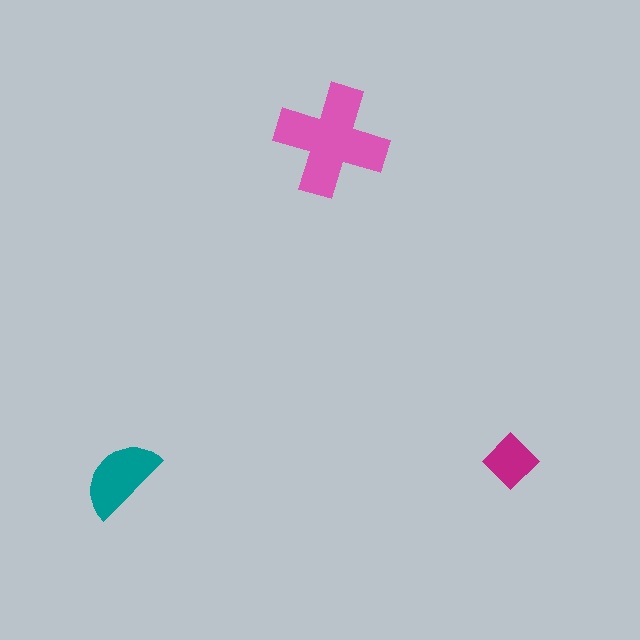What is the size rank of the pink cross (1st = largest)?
1st.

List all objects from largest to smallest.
The pink cross, the teal semicircle, the magenta diamond.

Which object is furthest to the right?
The magenta diamond is rightmost.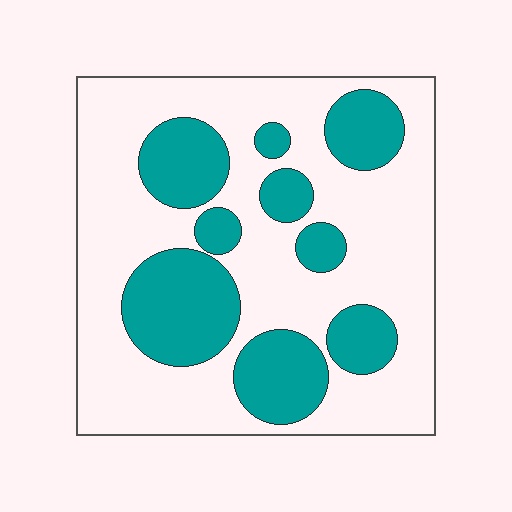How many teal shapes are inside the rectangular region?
9.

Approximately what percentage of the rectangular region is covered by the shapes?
Approximately 30%.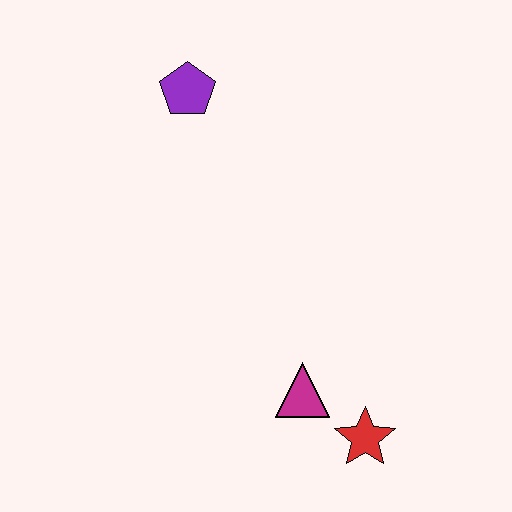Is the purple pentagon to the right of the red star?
No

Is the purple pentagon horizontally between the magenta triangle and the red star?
No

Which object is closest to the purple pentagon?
The magenta triangle is closest to the purple pentagon.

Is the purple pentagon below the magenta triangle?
No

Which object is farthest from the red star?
The purple pentagon is farthest from the red star.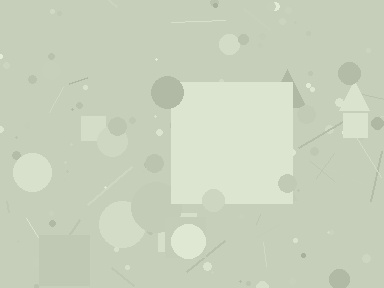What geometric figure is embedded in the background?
A square is embedded in the background.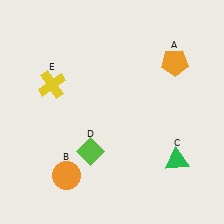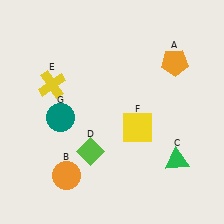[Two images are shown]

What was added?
A yellow square (F), a teal circle (G) were added in Image 2.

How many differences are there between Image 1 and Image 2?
There are 2 differences between the two images.